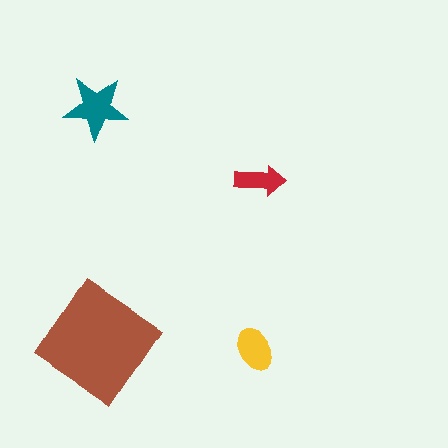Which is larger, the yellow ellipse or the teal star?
The teal star.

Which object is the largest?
The brown diamond.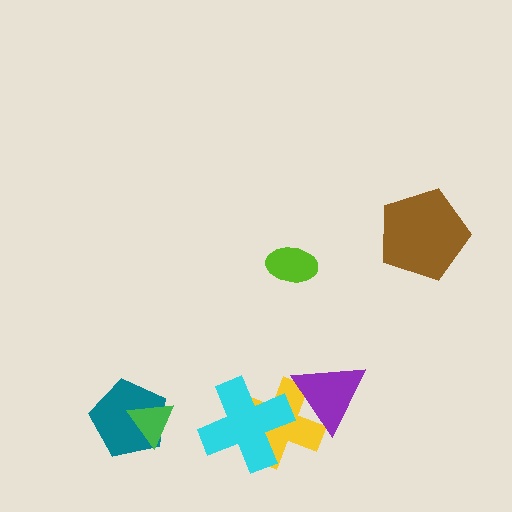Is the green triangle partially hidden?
No, no other shape covers it.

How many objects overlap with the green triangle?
1 object overlaps with the green triangle.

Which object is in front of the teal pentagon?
The green triangle is in front of the teal pentagon.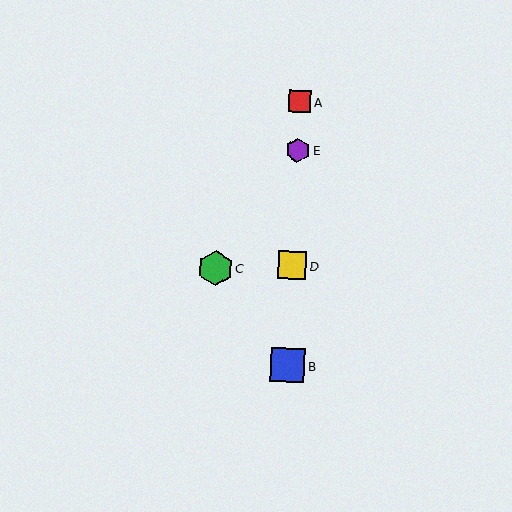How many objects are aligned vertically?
4 objects (A, B, D, E) are aligned vertically.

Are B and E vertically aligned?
Yes, both are at x≈288.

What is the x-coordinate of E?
Object E is at x≈298.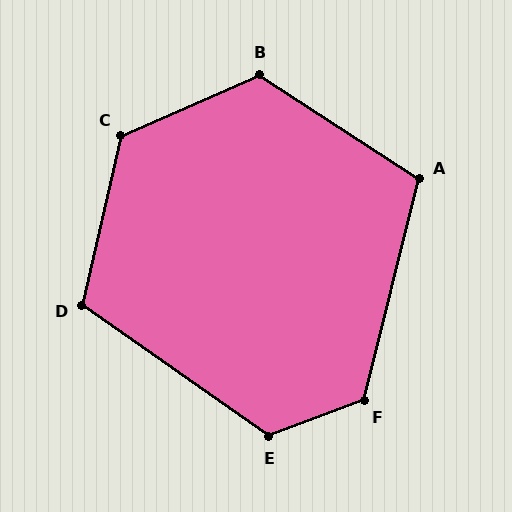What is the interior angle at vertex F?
Approximately 124 degrees (obtuse).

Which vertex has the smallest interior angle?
A, at approximately 109 degrees.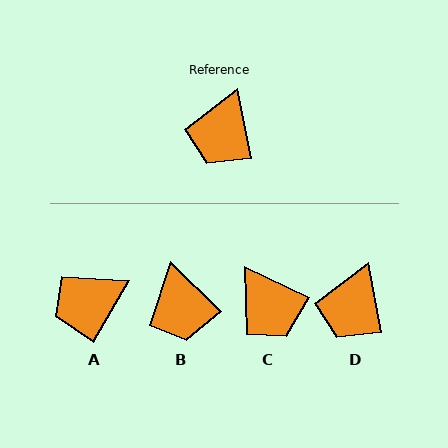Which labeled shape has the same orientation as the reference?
D.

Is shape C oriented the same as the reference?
No, it is off by about 54 degrees.